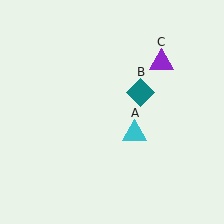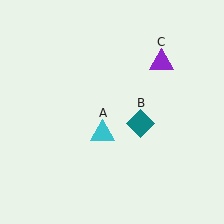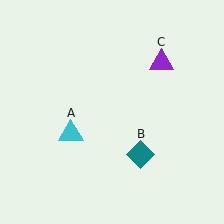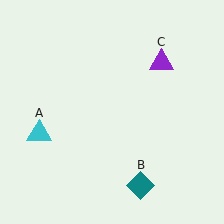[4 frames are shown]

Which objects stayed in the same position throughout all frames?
Purple triangle (object C) remained stationary.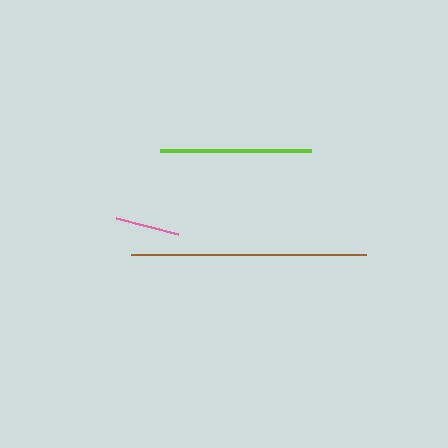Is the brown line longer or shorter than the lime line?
The brown line is longer than the lime line.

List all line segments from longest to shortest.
From longest to shortest: brown, lime, pink.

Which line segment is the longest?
The brown line is the longest at approximately 234 pixels.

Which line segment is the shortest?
The pink line is the shortest at approximately 64 pixels.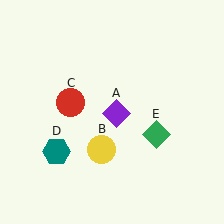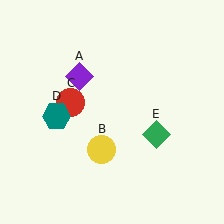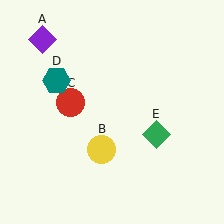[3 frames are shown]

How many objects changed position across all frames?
2 objects changed position: purple diamond (object A), teal hexagon (object D).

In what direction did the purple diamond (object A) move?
The purple diamond (object A) moved up and to the left.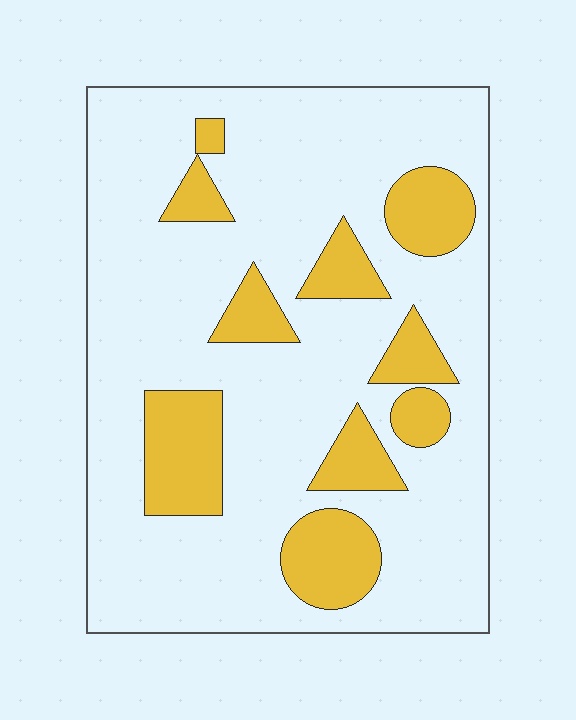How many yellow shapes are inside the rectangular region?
10.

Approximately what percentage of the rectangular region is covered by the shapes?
Approximately 20%.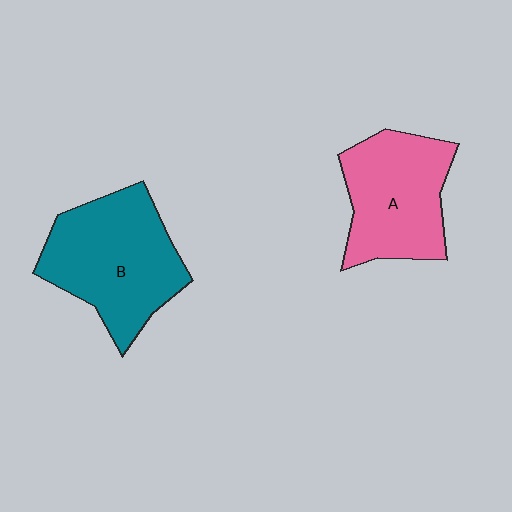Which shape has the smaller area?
Shape A (pink).